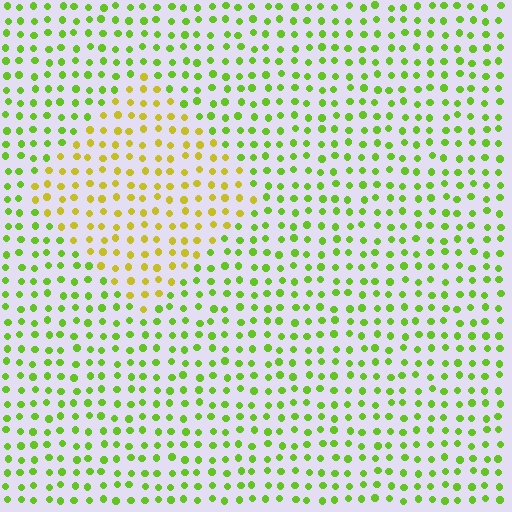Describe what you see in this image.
The image is filled with small lime elements in a uniform arrangement. A diamond-shaped region is visible where the elements are tinted to a slightly different hue, forming a subtle color boundary.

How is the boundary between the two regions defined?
The boundary is defined purely by a slight shift in hue (about 40 degrees). Spacing, size, and orientation are identical on both sides.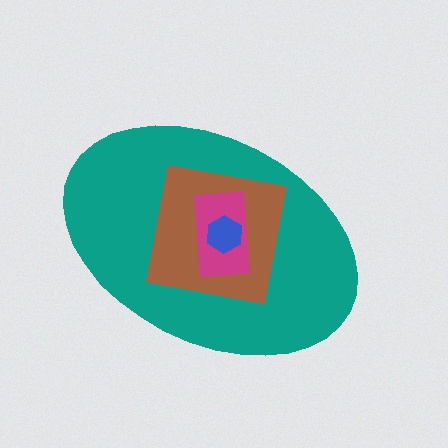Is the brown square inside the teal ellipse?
Yes.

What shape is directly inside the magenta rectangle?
The blue hexagon.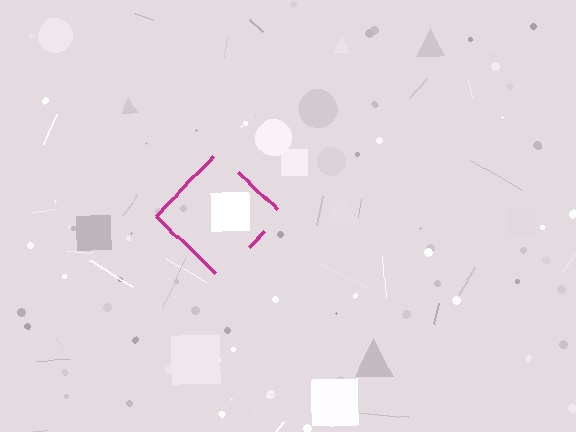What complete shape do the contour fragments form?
The contour fragments form a diamond.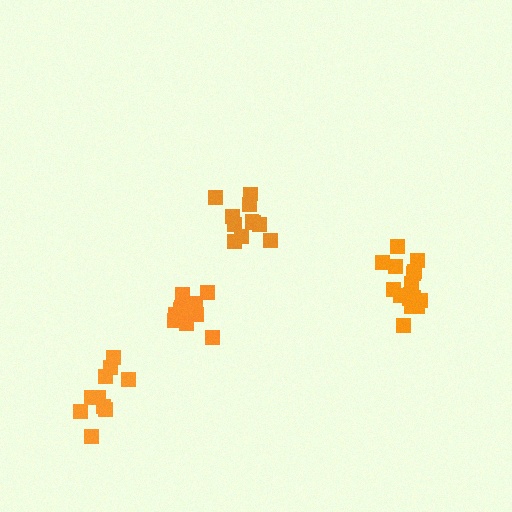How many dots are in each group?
Group 1: 10 dots, Group 2: 11 dots, Group 3: 12 dots, Group 4: 16 dots (49 total).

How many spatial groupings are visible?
There are 4 spatial groupings.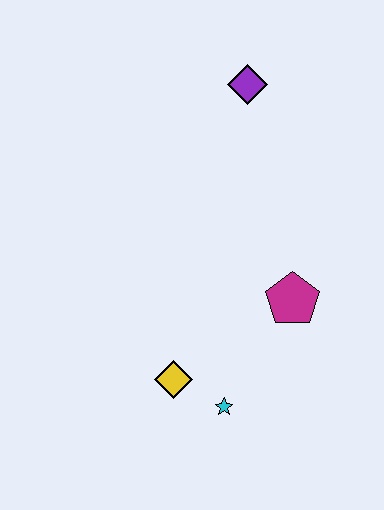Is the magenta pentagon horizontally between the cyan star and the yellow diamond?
No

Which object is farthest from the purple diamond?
The cyan star is farthest from the purple diamond.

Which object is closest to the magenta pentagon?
The cyan star is closest to the magenta pentagon.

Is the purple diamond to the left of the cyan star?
No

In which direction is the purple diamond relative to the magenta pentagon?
The purple diamond is above the magenta pentagon.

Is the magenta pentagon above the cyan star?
Yes